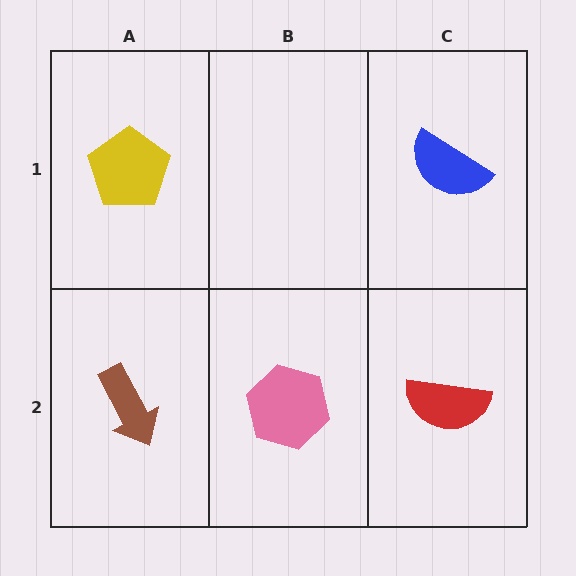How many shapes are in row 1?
2 shapes.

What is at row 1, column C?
A blue semicircle.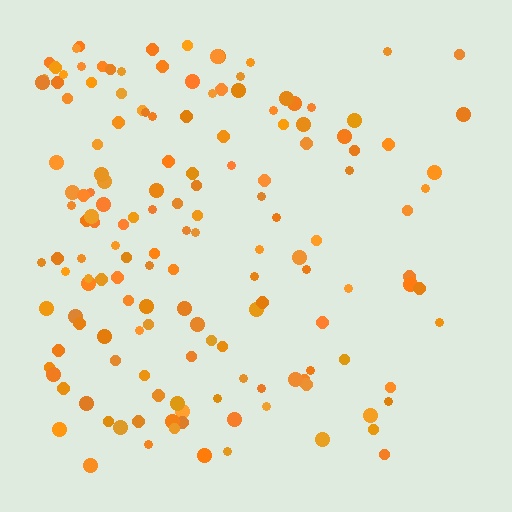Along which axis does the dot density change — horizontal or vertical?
Horizontal.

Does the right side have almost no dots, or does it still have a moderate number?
Still a moderate number, just noticeably fewer than the left.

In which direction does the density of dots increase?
From right to left, with the left side densest.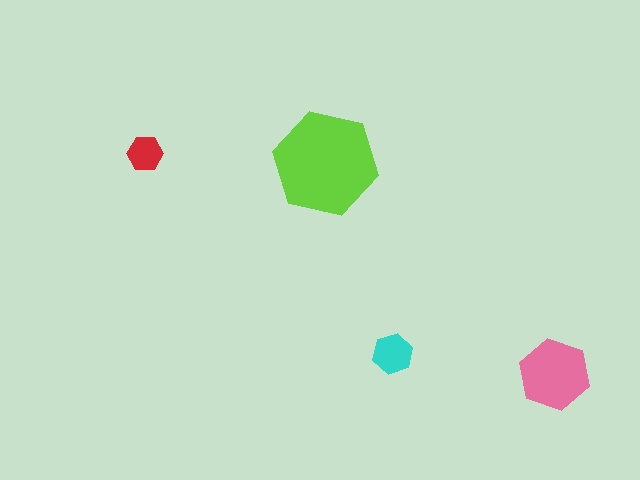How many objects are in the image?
There are 4 objects in the image.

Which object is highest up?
The red hexagon is topmost.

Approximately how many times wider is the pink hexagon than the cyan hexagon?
About 2 times wider.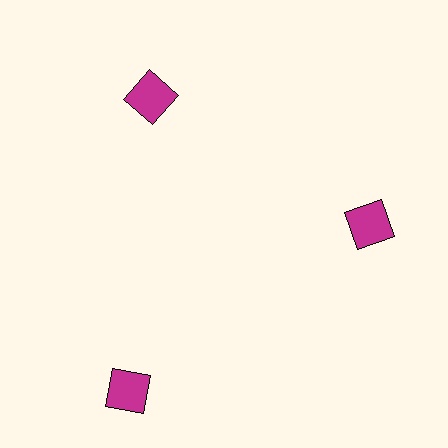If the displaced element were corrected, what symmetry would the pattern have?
It would have 3-fold rotational symmetry — the pattern would map onto itself every 120 degrees.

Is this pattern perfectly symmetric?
No. The 3 magenta squares are arranged in a ring, but one element near the 7 o'clock position is pushed outward from the center, breaking the 3-fold rotational symmetry.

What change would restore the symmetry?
The symmetry would be restored by moving it inward, back onto the ring so that all 3 squares sit at equal angles and equal distance from the center.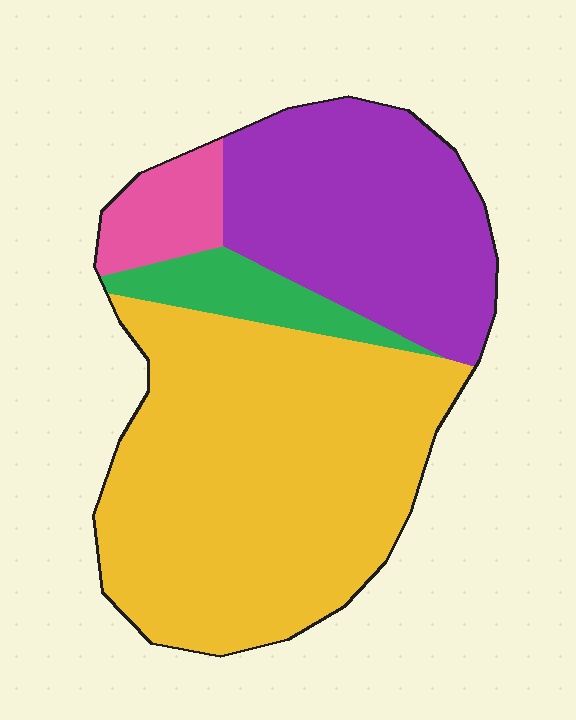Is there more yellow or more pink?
Yellow.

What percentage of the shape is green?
Green takes up less than a sixth of the shape.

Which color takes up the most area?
Yellow, at roughly 55%.